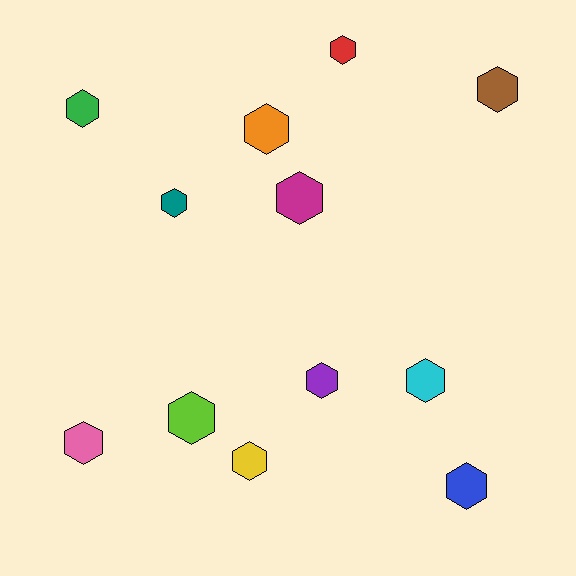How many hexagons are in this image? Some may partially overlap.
There are 12 hexagons.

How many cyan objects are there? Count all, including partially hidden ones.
There is 1 cyan object.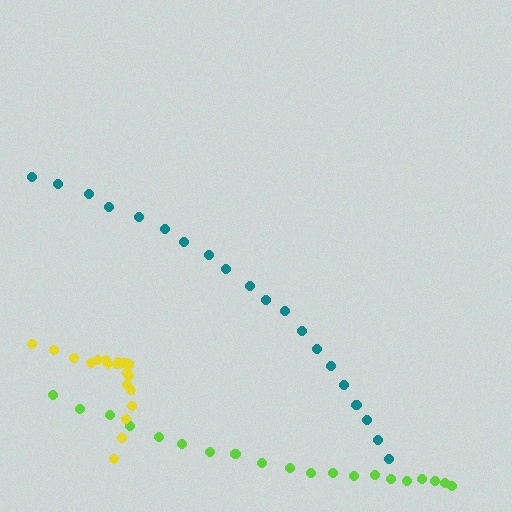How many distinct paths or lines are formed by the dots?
There are 3 distinct paths.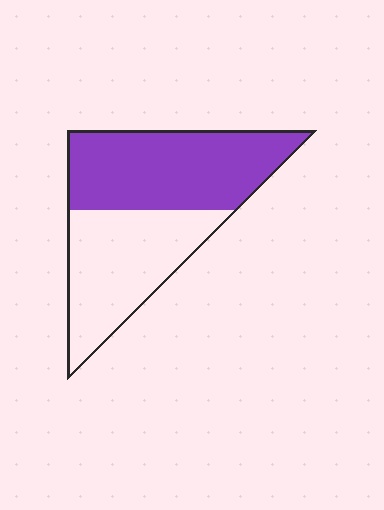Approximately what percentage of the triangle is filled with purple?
Approximately 55%.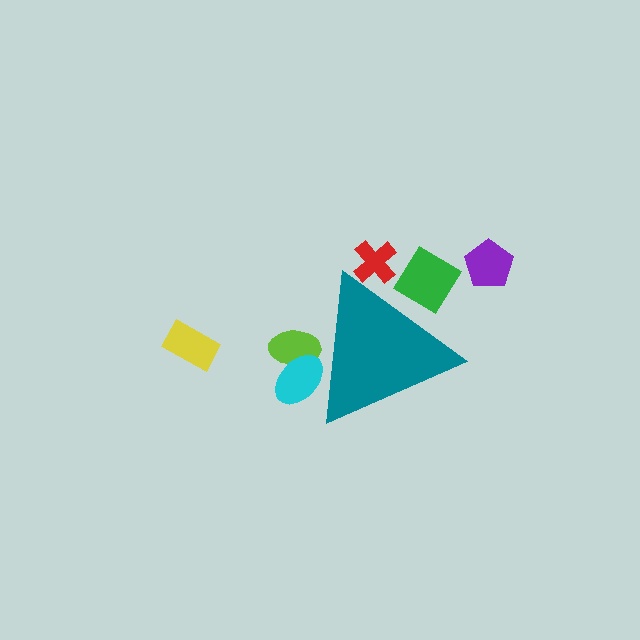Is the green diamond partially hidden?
Yes, the green diamond is partially hidden behind the teal triangle.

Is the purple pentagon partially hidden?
No, the purple pentagon is fully visible.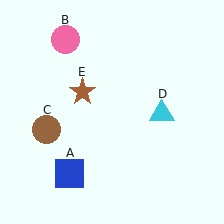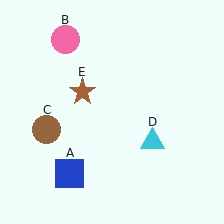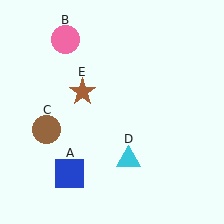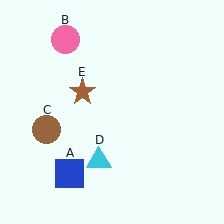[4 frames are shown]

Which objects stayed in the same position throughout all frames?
Blue square (object A) and pink circle (object B) and brown circle (object C) and brown star (object E) remained stationary.